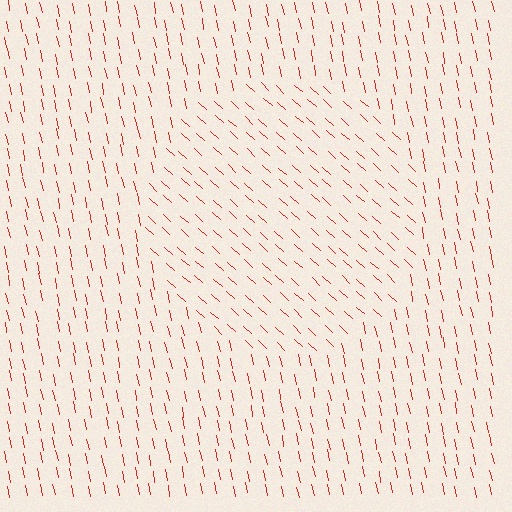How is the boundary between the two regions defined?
The boundary is defined purely by a change in line orientation (approximately 36 degrees difference). All lines are the same color and thickness.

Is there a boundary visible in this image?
Yes, there is a texture boundary formed by a change in line orientation.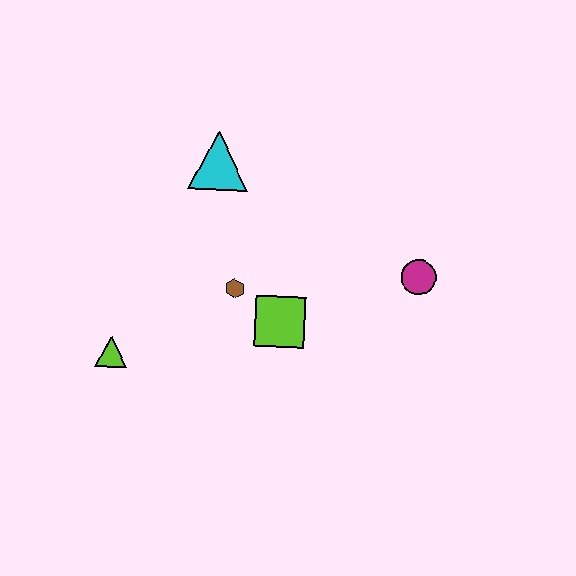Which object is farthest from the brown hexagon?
The magenta circle is farthest from the brown hexagon.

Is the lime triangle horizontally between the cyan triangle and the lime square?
No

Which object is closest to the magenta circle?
The lime square is closest to the magenta circle.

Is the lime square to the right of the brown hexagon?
Yes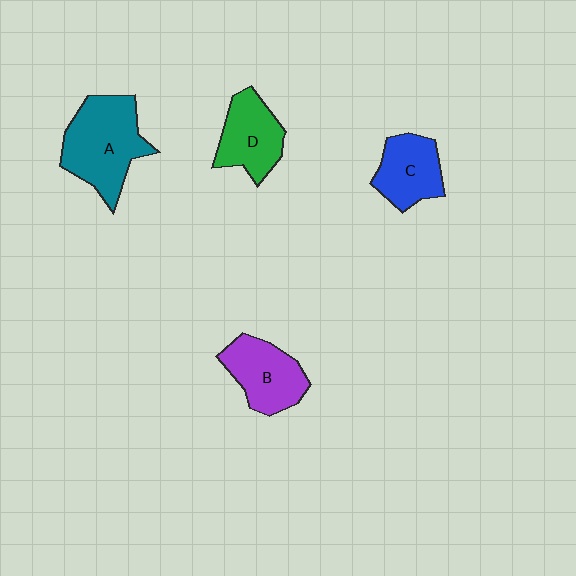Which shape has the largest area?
Shape A (teal).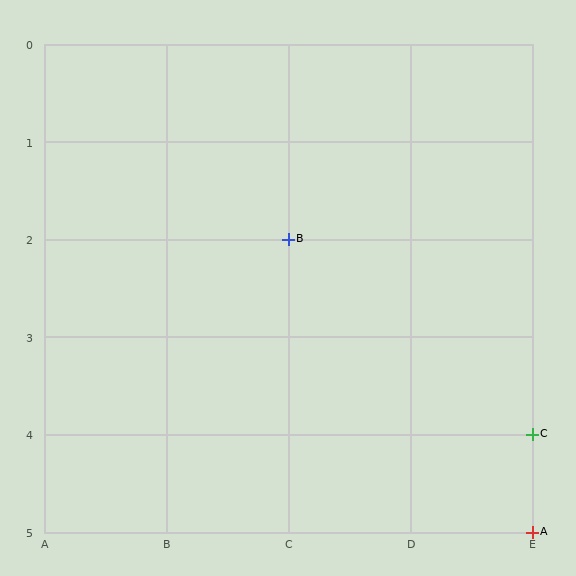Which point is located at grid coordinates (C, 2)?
Point B is at (C, 2).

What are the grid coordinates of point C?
Point C is at grid coordinates (E, 4).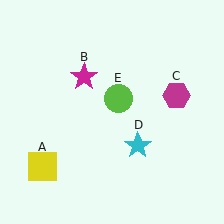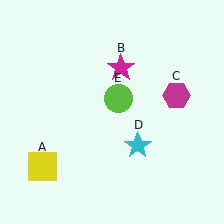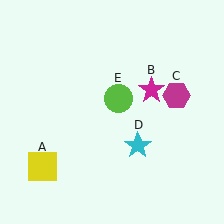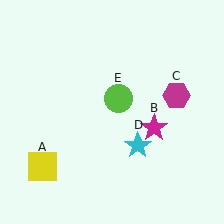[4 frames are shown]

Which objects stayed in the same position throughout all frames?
Yellow square (object A) and magenta hexagon (object C) and cyan star (object D) and lime circle (object E) remained stationary.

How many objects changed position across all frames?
1 object changed position: magenta star (object B).